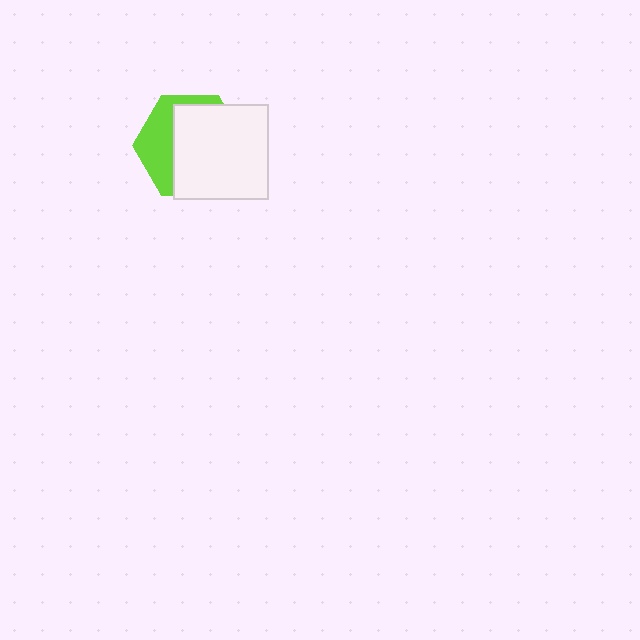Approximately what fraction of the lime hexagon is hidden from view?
Roughly 65% of the lime hexagon is hidden behind the white rectangle.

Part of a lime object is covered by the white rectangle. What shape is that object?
It is a hexagon.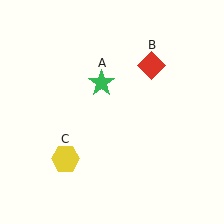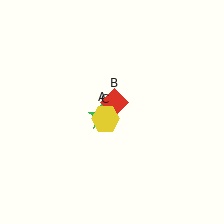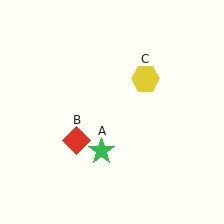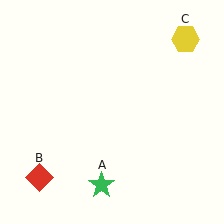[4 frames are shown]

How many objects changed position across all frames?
3 objects changed position: green star (object A), red diamond (object B), yellow hexagon (object C).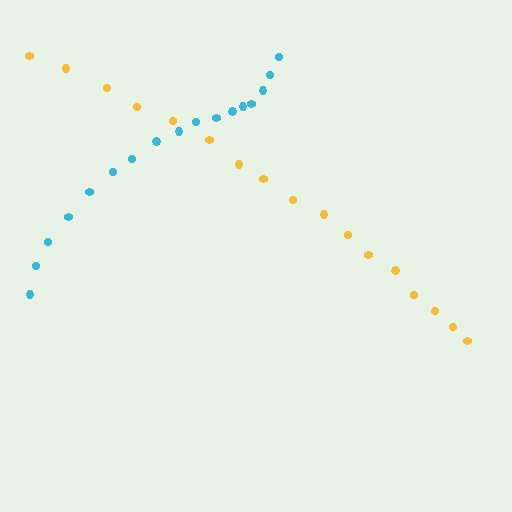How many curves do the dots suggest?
There are 2 distinct paths.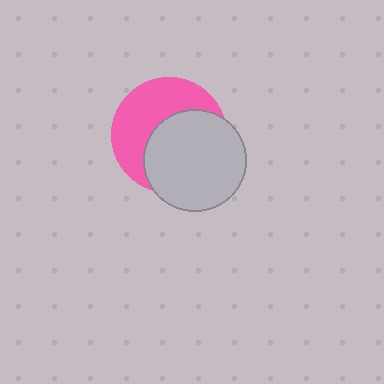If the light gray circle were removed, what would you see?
You would see the complete pink circle.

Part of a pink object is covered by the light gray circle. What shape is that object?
It is a circle.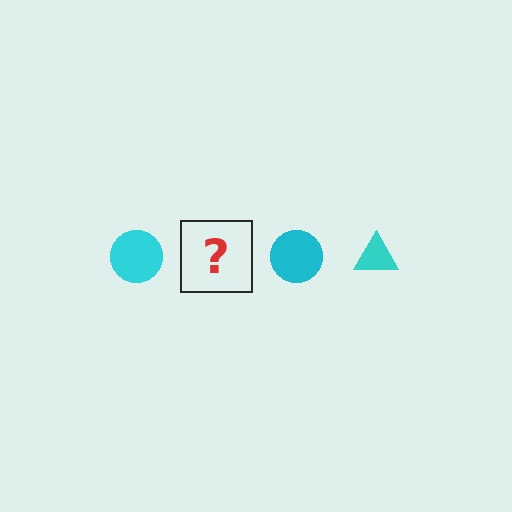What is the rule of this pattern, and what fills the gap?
The rule is that the pattern cycles through circle, triangle shapes in cyan. The gap should be filled with a cyan triangle.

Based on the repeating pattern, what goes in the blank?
The blank should be a cyan triangle.